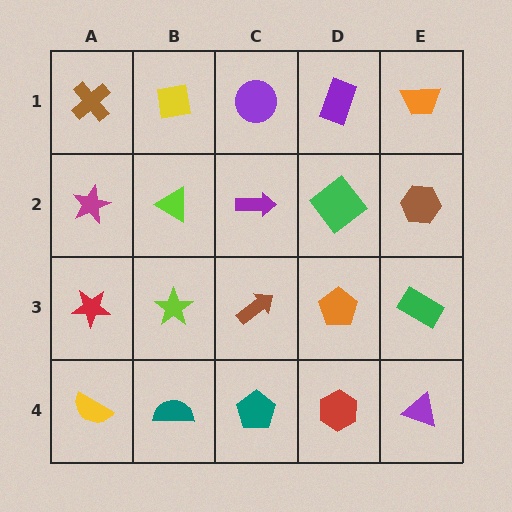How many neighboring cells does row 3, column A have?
3.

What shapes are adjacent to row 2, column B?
A yellow square (row 1, column B), a lime star (row 3, column B), a magenta star (row 2, column A), a purple arrow (row 2, column C).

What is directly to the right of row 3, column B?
A brown arrow.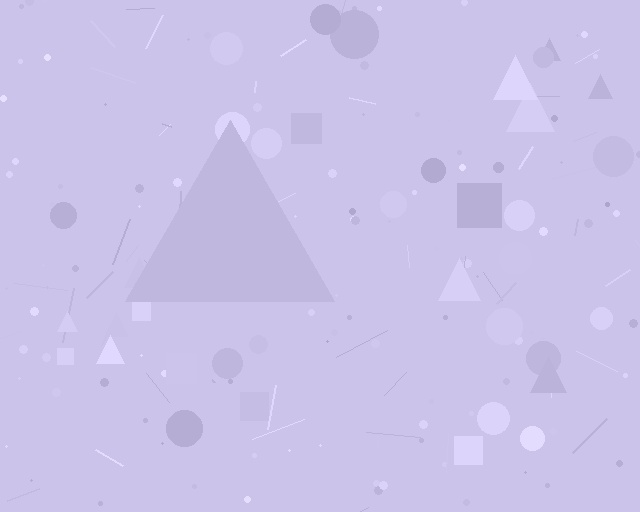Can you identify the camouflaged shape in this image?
The camouflaged shape is a triangle.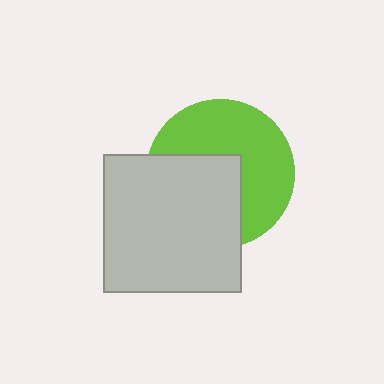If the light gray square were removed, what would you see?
You would see the complete lime circle.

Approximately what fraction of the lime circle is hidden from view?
Roughly 45% of the lime circle is hidden behind the light gray square.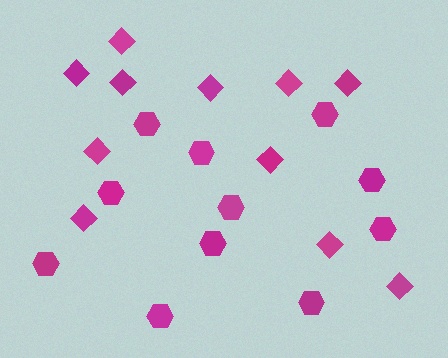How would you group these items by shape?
There are 2 groups: one group of diamonds (11) and one group of hexagons (11).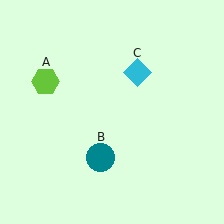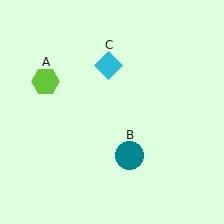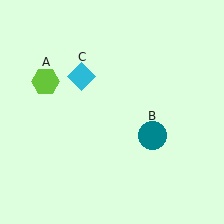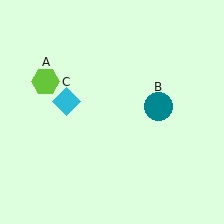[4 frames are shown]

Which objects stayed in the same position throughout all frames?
Lime hexagon (object A) remained stationary.